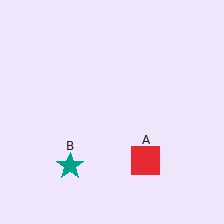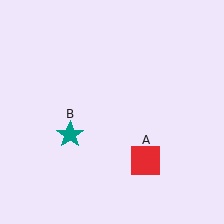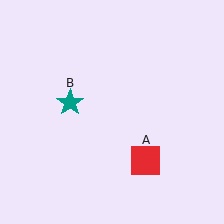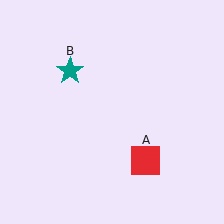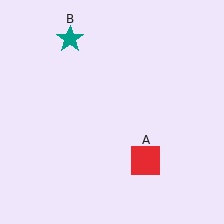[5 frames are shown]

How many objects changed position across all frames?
1 object changed position: teal star (object B).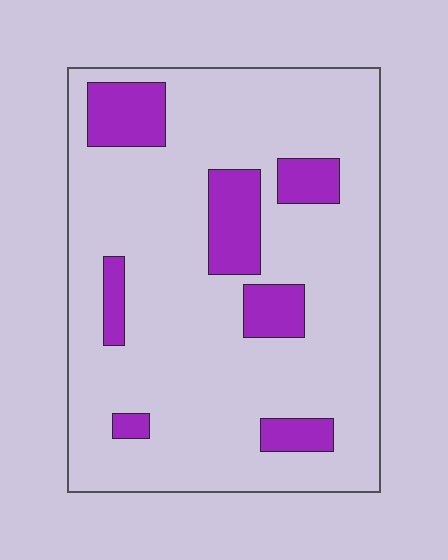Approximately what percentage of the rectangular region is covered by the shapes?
Approximately 15%.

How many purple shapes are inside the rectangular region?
7.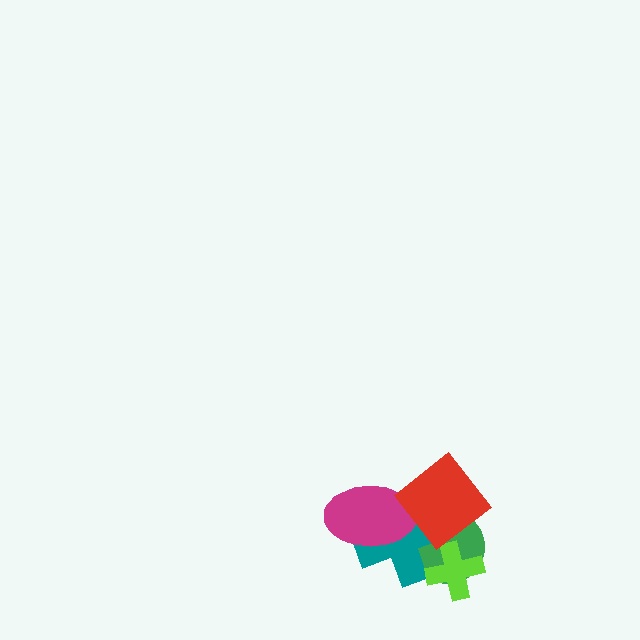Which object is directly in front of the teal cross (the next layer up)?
The lime cross is directly in front of the teal cross.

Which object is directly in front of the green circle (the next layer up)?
The teal cross is directly in front of the green circle.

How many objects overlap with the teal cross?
4 objects overlap with the teal cross.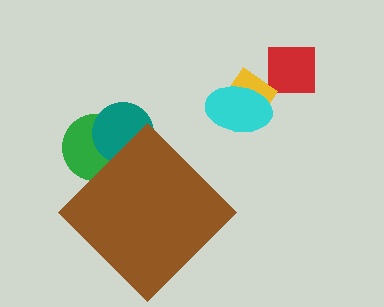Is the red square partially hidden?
No, the red square is fully visible.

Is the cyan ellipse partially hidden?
No, the cyan ellipse is fully visible.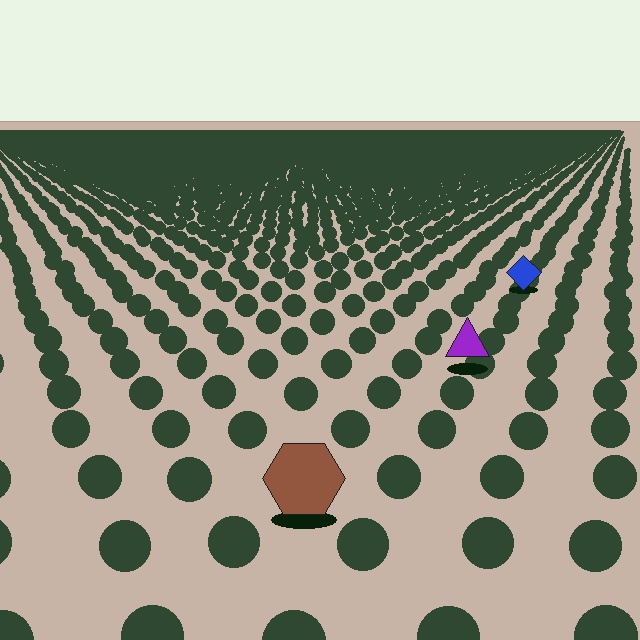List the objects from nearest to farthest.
From nearest to farthest: the brown hexagon, the purple triangle, the blue diamond.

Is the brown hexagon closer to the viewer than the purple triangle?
Yes. The brown hexagon is closer — you can tell from the texture gradient: the ground texture is coarser near it.